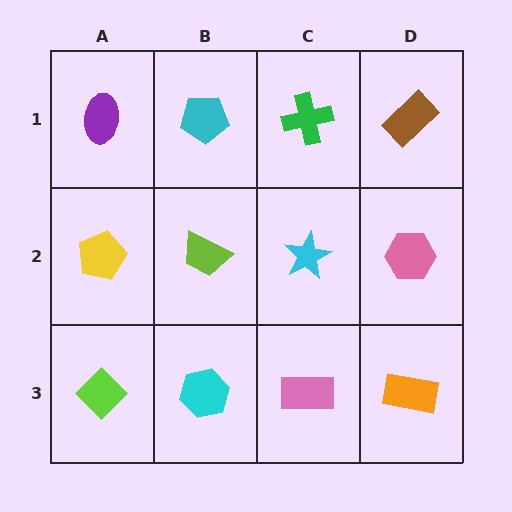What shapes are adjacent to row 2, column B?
A cyan pentagon (row 1, column B), a cyan hexagon (row 3, column B), a yellow pentagon (row 2, column A), a cyan star (row 2, column C).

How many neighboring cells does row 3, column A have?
2.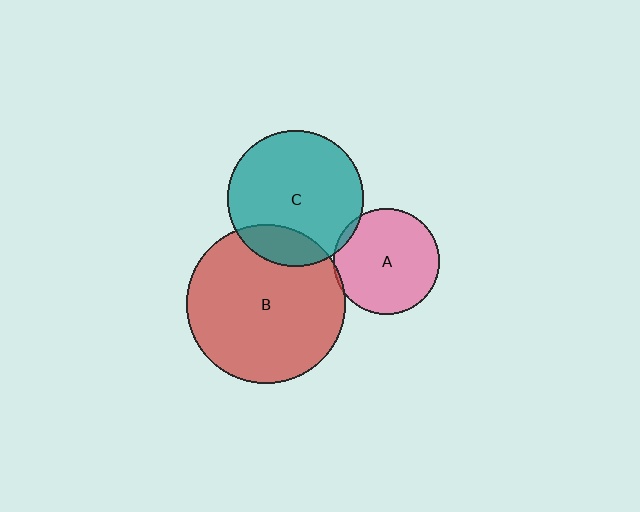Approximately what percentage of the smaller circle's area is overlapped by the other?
Approximately 20%.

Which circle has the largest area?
Circle B (red).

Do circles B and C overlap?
Yes.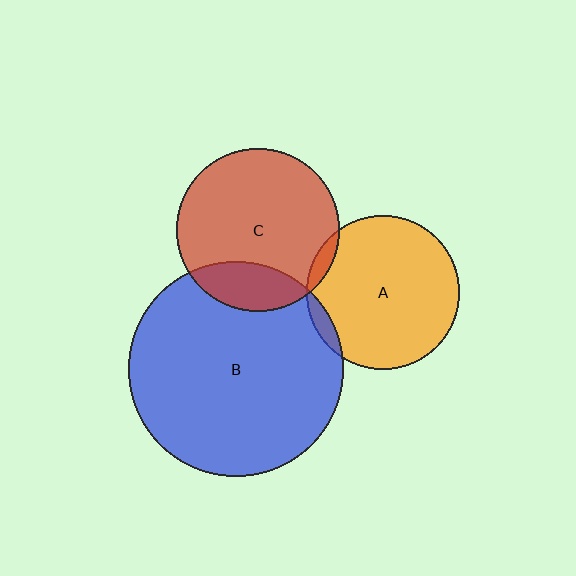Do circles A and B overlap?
Yes.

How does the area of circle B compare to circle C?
Approximately 1.7 times.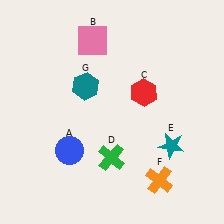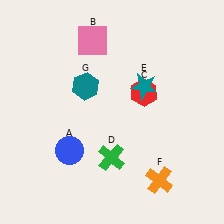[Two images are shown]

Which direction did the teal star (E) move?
The teal star (E) moved up.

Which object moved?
The teal star (E) moved up.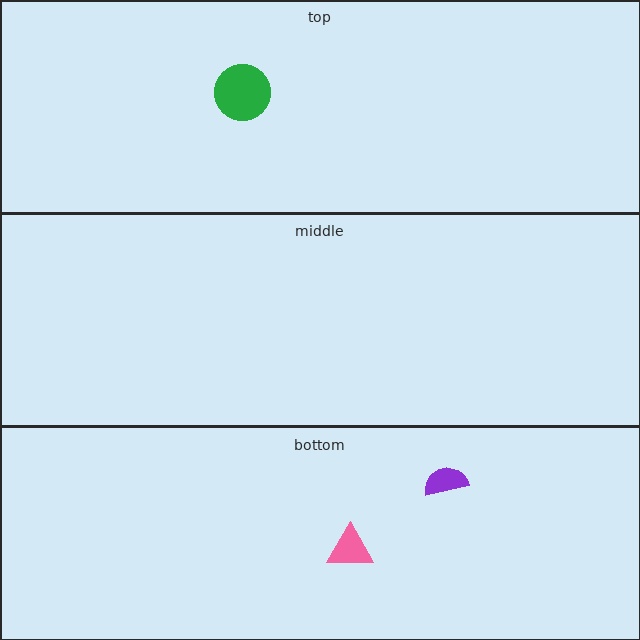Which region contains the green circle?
The top region.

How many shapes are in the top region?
1.